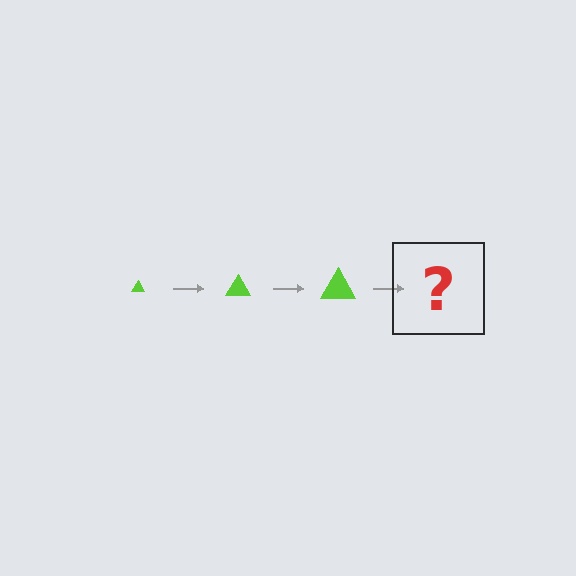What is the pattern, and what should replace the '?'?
The pattern is that the triangle gets progressively larger each step. The '?' should be a lime triangle, larger than the previous one.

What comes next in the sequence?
The next element should be a lime triangle, larger than the previous one.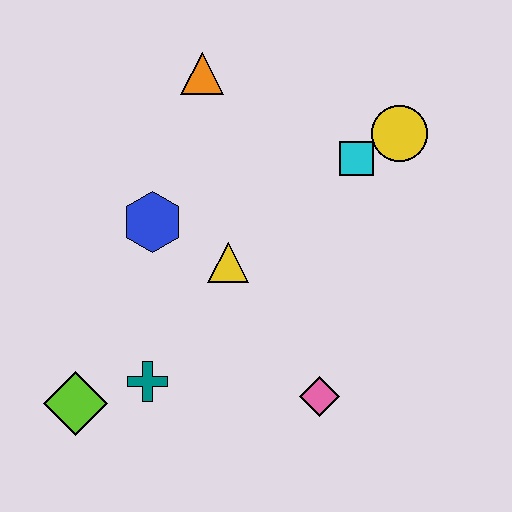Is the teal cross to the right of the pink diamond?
No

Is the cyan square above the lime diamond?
Yes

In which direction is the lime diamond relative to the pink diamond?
The lime diamond is to the left of the pink diamond.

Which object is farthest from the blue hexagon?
The yellow circle is farthest from the blue hexagon.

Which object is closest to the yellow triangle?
The blue hexagon is closest to the yellow triangle.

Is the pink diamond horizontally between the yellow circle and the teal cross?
Yes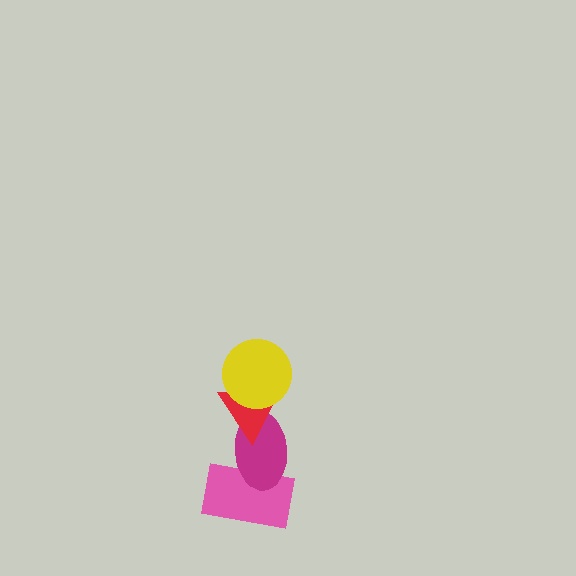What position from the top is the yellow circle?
The yellow circle is 1st from the top.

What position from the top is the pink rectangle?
The pink rectangle is 4th from the top.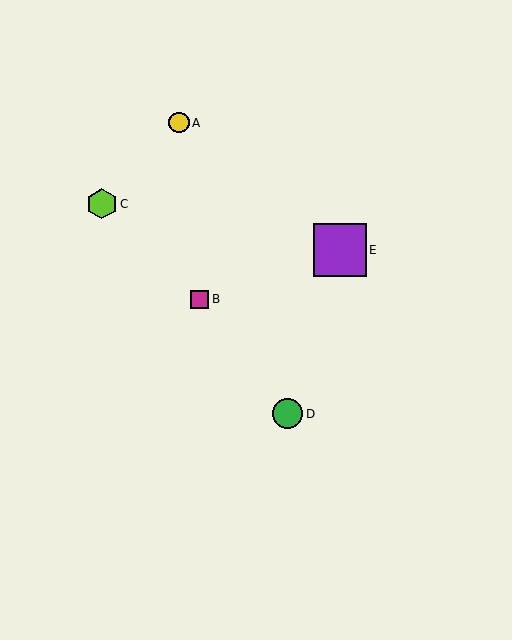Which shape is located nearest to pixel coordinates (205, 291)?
The magenta square (labeled B) at (200, 299) is nearest to that location.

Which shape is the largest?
The purple square (labeled E) is the largest.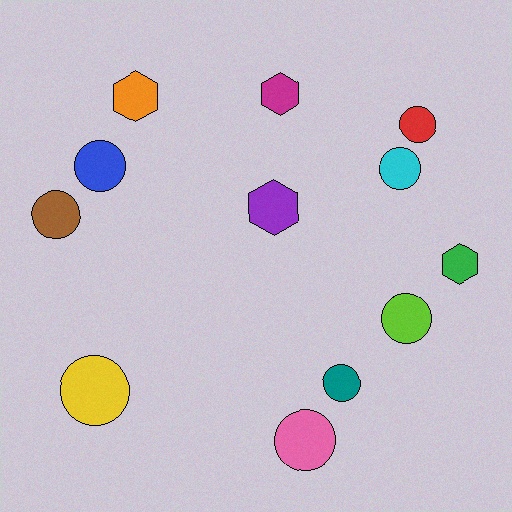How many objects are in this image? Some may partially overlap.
There are 12 objects.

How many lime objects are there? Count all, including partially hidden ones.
There is 1 lime object.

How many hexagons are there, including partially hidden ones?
There are 4 hexagons.